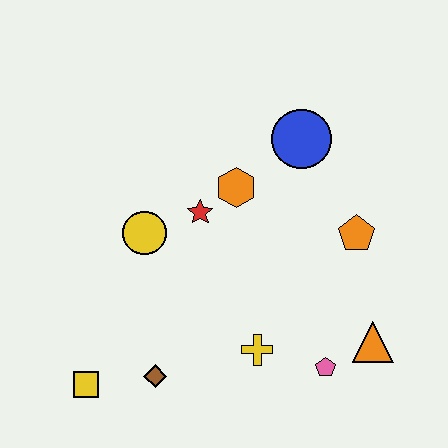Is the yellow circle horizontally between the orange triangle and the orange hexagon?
No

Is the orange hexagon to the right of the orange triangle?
No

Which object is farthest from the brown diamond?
The blue circle is farthest from the brown diamond.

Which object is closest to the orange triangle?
The pink pentagon is closest to the orange triangle.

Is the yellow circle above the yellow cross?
Yes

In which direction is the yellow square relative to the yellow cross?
The yellow square is to the left of the yellow cross.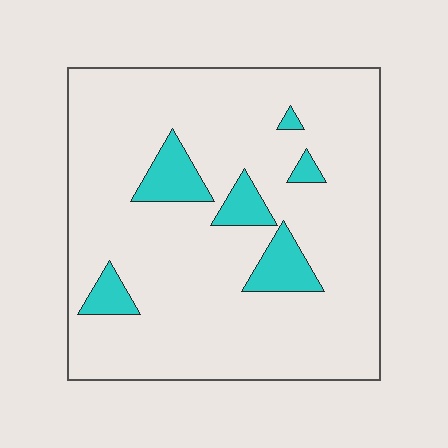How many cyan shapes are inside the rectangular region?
6.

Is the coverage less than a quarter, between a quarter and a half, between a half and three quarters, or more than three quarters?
Less than a quarter.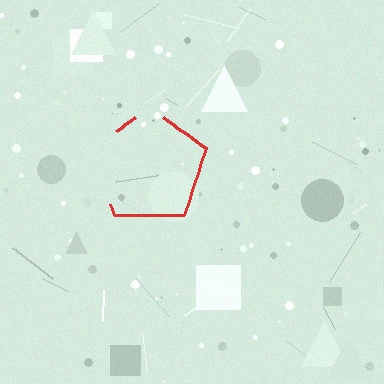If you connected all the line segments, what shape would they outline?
They would outline a pentagon.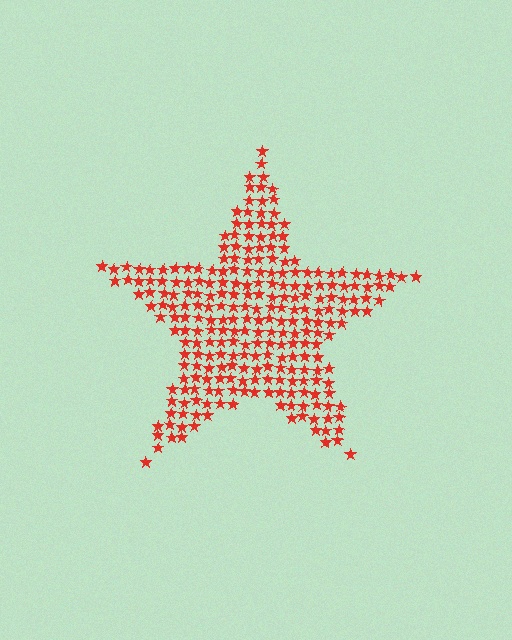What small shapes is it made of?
It is made of small stars.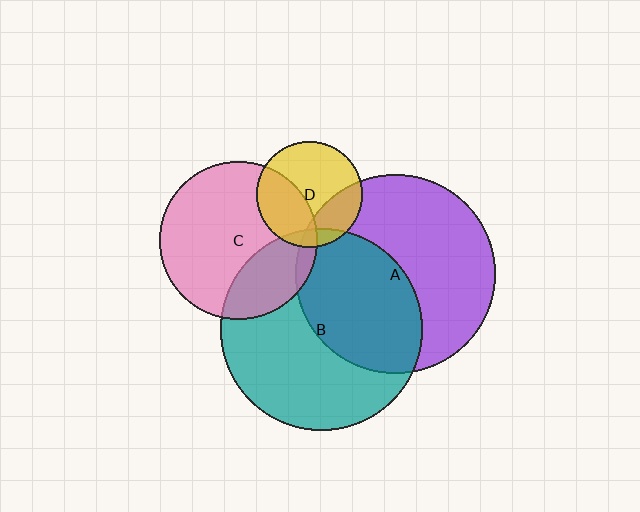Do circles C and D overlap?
Yes.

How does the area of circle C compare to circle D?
Approximately 2.2 times.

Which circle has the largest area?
Circle B (teal).